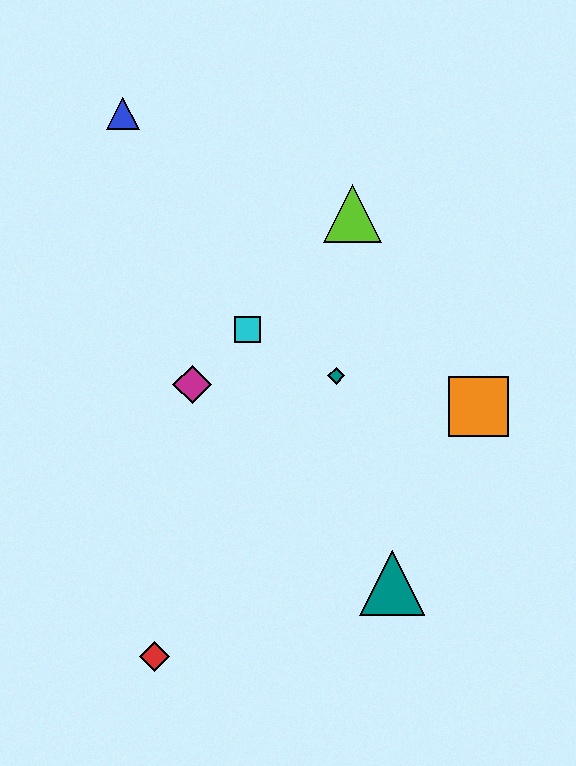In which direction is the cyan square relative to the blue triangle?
The cyan square is below the blue triangle.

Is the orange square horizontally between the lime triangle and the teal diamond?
No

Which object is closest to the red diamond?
The teal triangle is closest to the red diamond.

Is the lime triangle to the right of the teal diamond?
Yes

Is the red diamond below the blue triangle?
Yes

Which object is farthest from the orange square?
The blue triangle is farthest from the orange square.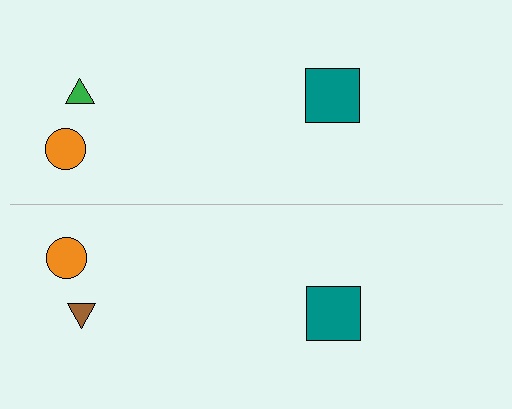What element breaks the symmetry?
The brown triangle on the bottom side breaks the symmetry — its mirror counterpart is green.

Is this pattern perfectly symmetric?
No, the pattern is not perfectly symmetric. The brown triangle on the bottom side breaks the symmetry — its mirror counterpart is green.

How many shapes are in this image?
There are 6 shapes in this image.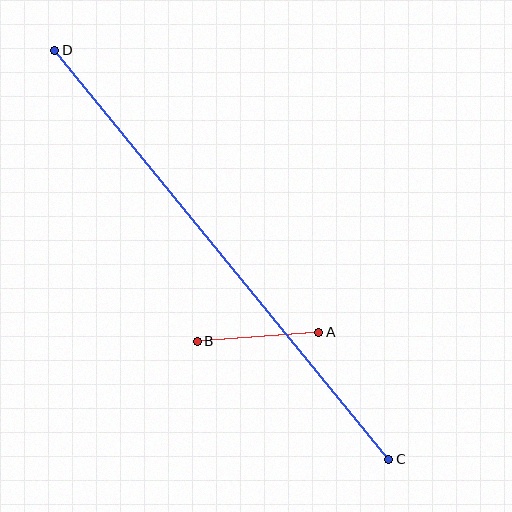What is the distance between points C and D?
The distance is approximately 528 pixels.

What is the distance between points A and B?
The distance is approximately 122 pixels.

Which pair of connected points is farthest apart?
Points C and D are farthest apart.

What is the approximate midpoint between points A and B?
The midpoint is at approximately (258, 337) pixels.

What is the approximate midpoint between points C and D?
The midpoint is at approximately (222, 255) pixels.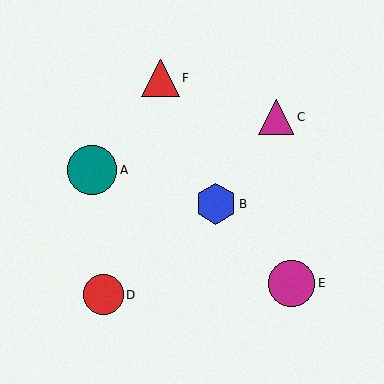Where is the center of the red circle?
The center of the red circle is at (103, 295).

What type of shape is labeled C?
Shape C is a magenta triangle.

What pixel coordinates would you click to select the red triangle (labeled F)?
Click at (160, 78) to select the red triangle F.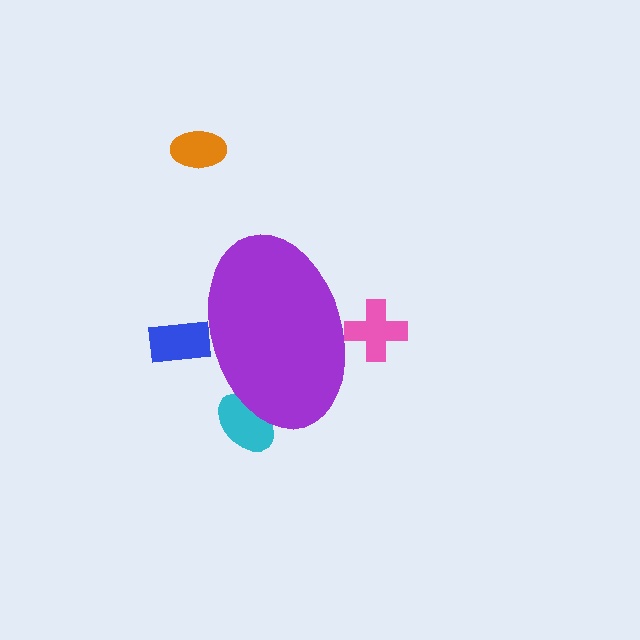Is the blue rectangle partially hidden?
Yes, the blue rectangle is partially hidden behind the purple ellipse.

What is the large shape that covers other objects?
A purple ellipse.